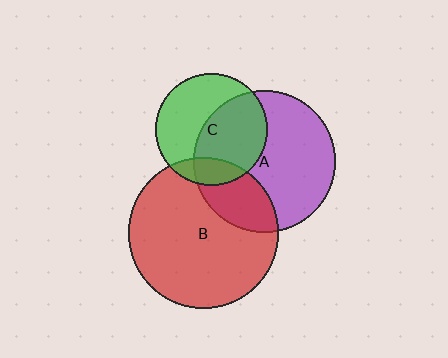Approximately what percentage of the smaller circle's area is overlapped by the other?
Approximately 25%.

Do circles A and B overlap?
Yes.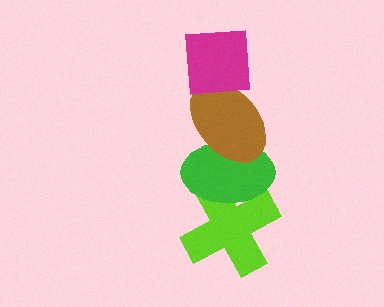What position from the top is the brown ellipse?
The brown ellipse is 2nd from the top.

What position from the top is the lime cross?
The lime cross is 4th from the top.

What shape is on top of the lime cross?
The green ellipse is on top of the lime cross.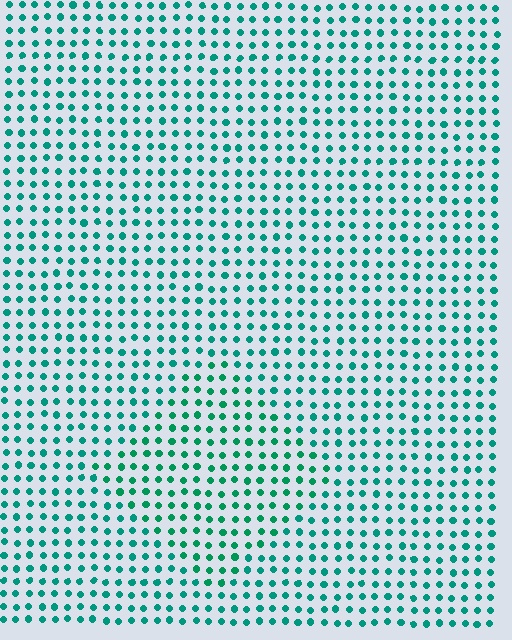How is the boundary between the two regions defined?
The boundary is defined purely by a slight shift in hue (about 16 degrees). Spacing, size, and orientation are identical on both sides.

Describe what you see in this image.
The image is filled with small teal elements in a uniform arrangement. A diamond-shaped region is visible where the elements are tinted to a slightly different hue, forming a subtle color boundary.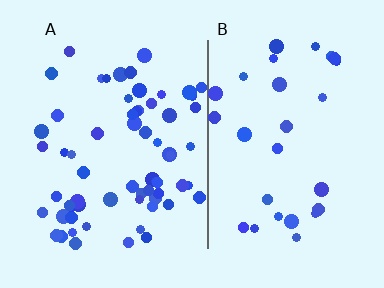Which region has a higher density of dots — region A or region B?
A (the left).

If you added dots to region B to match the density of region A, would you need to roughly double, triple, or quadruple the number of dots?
Approximately double.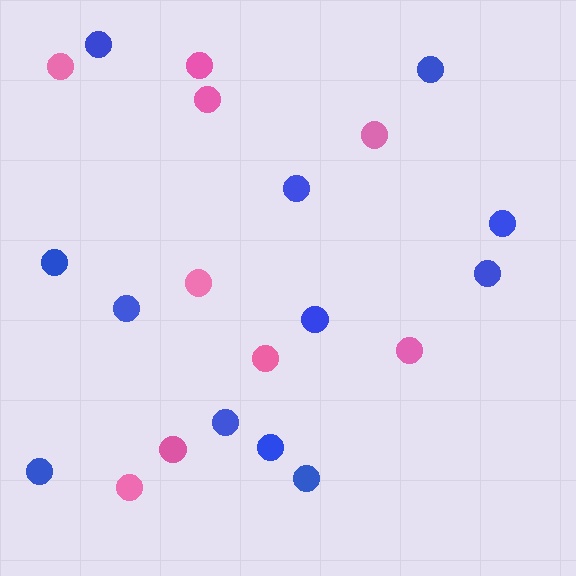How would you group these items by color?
There are 2 groups: one group of blue circles (12) and one group of pink circles (9).